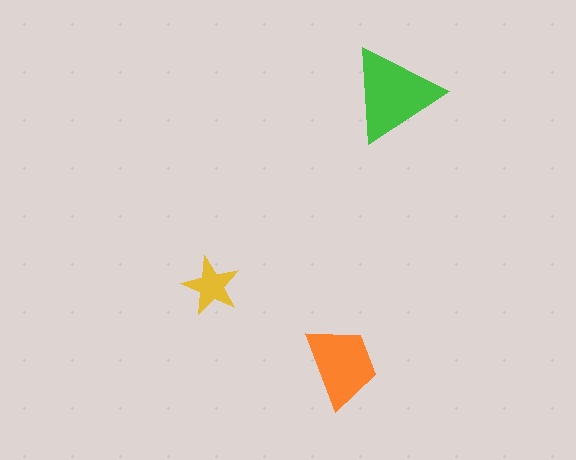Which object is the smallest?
The yellow star.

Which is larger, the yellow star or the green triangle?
The green triangle.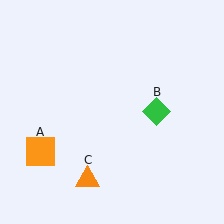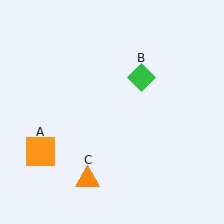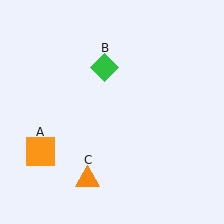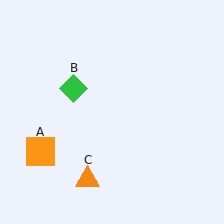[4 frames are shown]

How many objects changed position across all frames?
1 object changed position: green diamond (object B).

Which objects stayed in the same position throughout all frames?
Orange square (object A) and orange triangle (object C) remained stationary.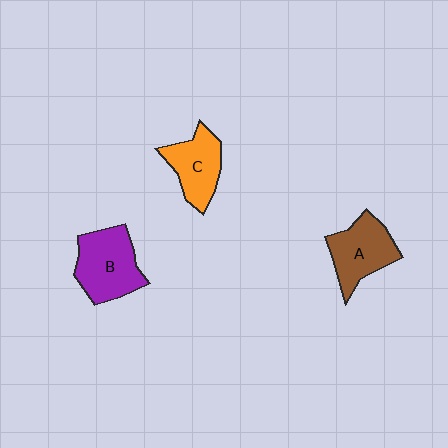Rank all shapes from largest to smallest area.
From largest to smallest: B (purple), A (brown), C (orange).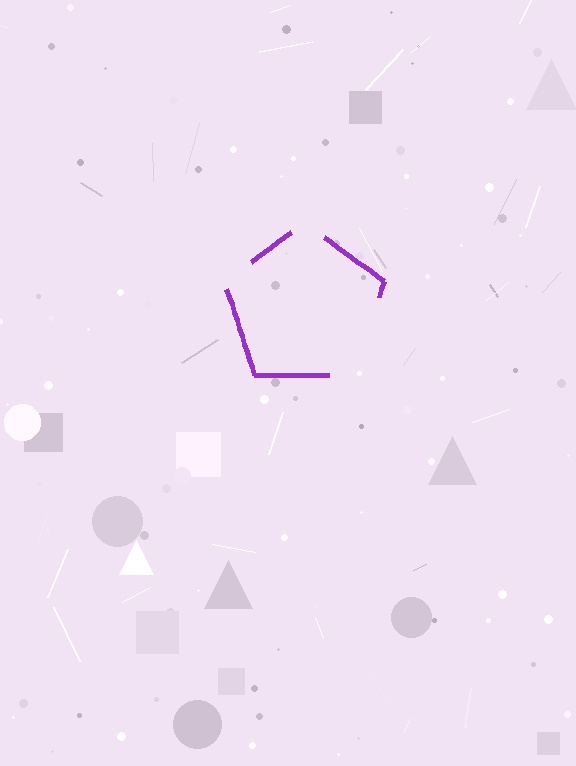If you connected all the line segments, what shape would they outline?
They would outline a pentagon.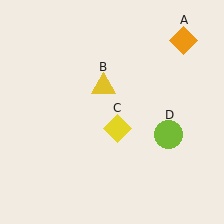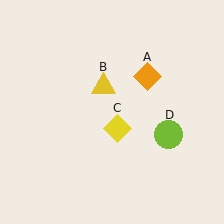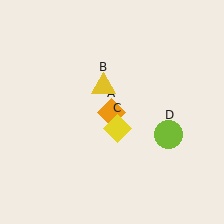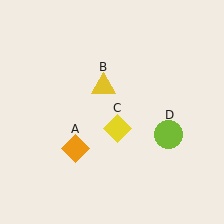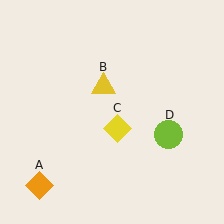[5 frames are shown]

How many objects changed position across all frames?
1 object changed position: orange diamond (object A).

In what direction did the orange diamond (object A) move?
The orange diamond (object A) moved down and to the left.